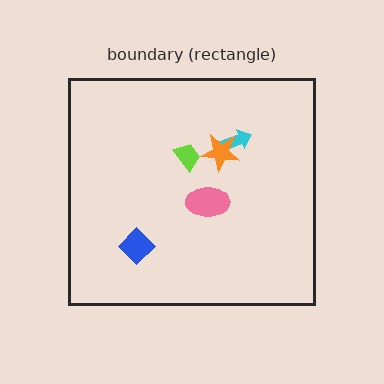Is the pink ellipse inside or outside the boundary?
Inside.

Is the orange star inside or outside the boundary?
Inside.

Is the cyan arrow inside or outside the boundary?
Inside.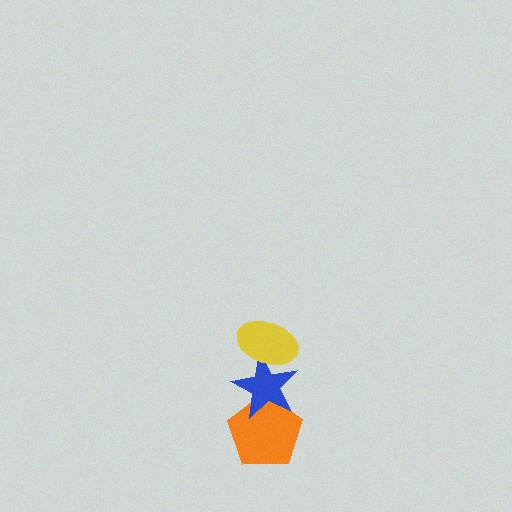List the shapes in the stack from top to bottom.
From top to bottom: the yellow ellipse, the blue star, the orange pentagon.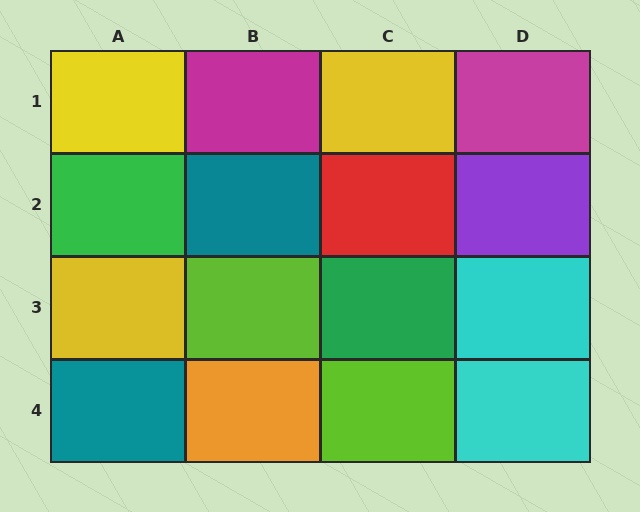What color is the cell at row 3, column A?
Yellow.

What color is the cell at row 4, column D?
Cyan.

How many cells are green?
2 cells are green.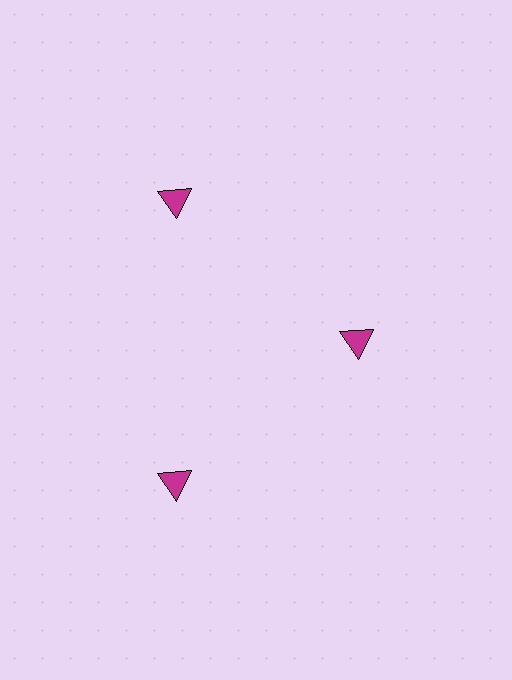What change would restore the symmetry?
The symmetry would be restored by moving it outward, back onto the ring so that all 3 triangles sit at equal angles and equal distance from the center.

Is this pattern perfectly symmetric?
No. The 3 magenta triangles are arranged in a ring, but one element near the 3 o'clock position is pulled inward toward the center, breaking the 3-fold rotational symmetry.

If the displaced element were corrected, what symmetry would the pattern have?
It would have 3-fold rotational symmetry — the pattern would map onto itself every 120 degrees.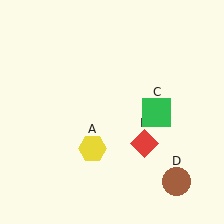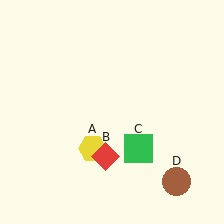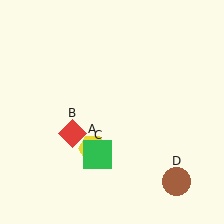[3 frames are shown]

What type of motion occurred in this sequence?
The red diamond (object B), green square (object C) rotated clockwise around the center of the scene.